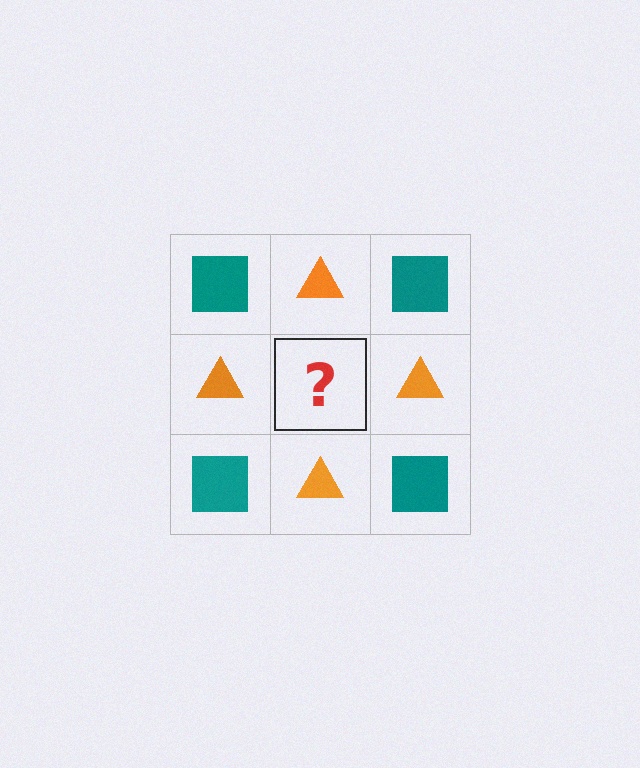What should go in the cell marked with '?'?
The missing cell should contain a teal square.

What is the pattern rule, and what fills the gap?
The rule is that it alternates teal square and orange triangle in a checkerboard pattern. The gap should be filled with a teal square.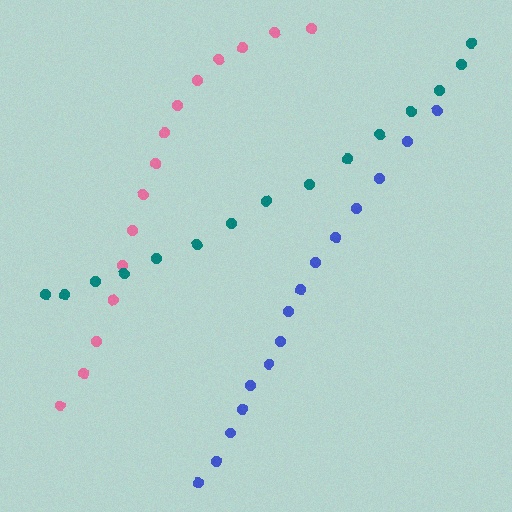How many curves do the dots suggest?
There are 3 distinct paths.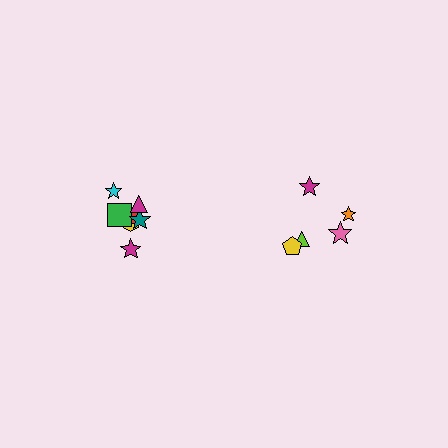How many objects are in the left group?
There are 7 objects.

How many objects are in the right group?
There are 5 objects.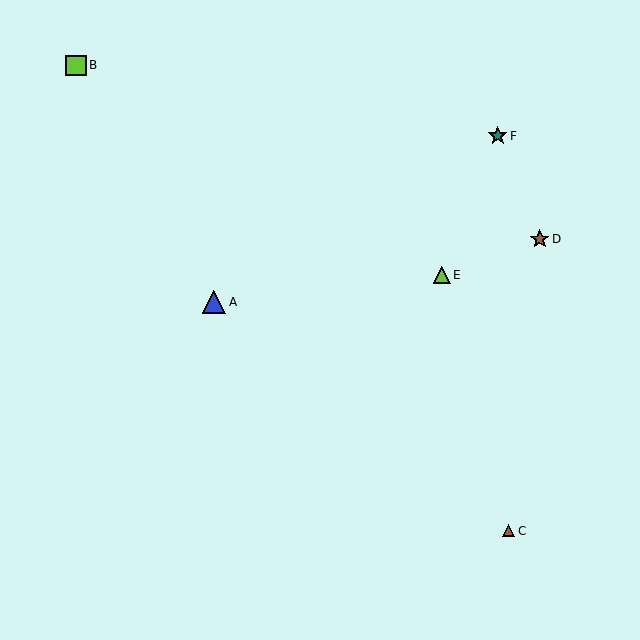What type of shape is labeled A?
Shape A is a blue triangle.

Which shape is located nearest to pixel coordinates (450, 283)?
The lime triangle (labeled E) at (442, 275) is nearest to that location.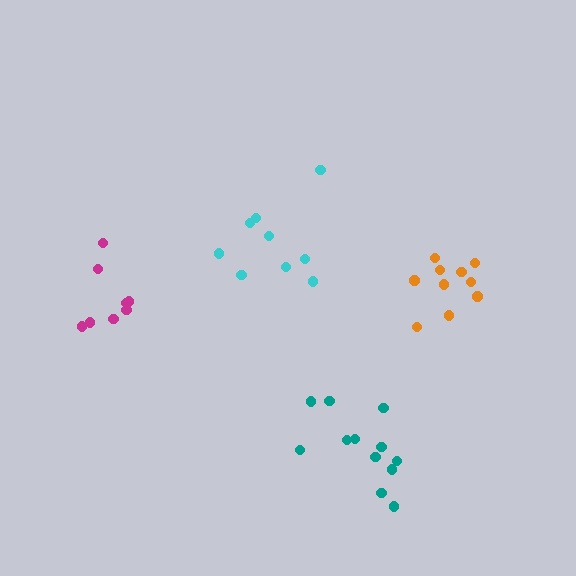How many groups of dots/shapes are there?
There are 4 groups.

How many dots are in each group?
Group 1: 12 dots, Group 2: 10 dots, Group 3: 9 dots, Group 4: 8 dots (39 total).